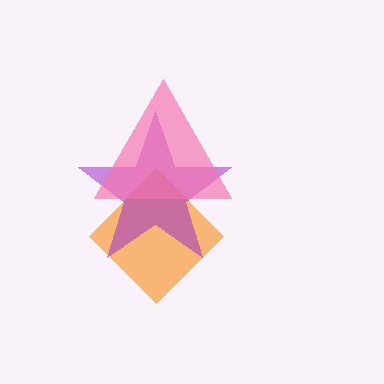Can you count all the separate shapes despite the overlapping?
Yes, there are 3 separate shapes.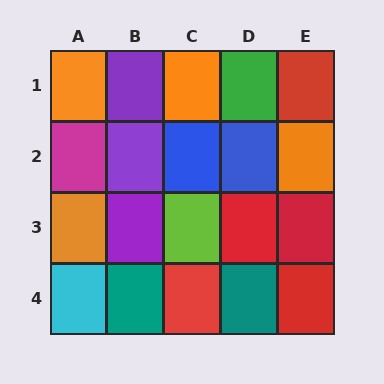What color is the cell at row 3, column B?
Purple.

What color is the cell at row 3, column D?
Red.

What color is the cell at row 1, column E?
Red.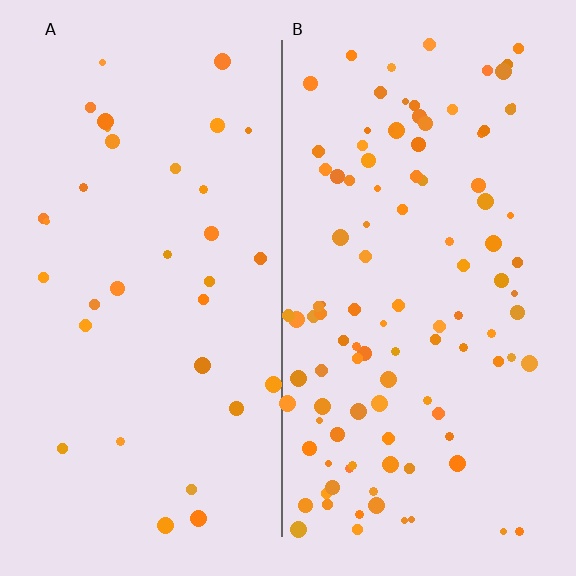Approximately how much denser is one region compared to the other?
Approximately 3.2× — region B over region A.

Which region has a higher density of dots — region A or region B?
B (the right).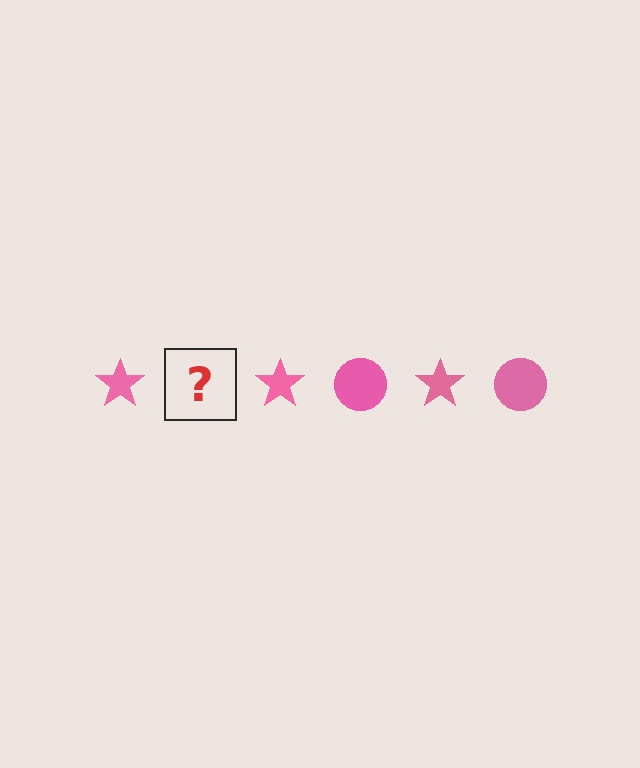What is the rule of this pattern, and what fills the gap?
The rule is that the pattern cycles through star, circle shapes in pink. The gap should be filled with a pink circle.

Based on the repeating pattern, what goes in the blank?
The blank should be a pink circle.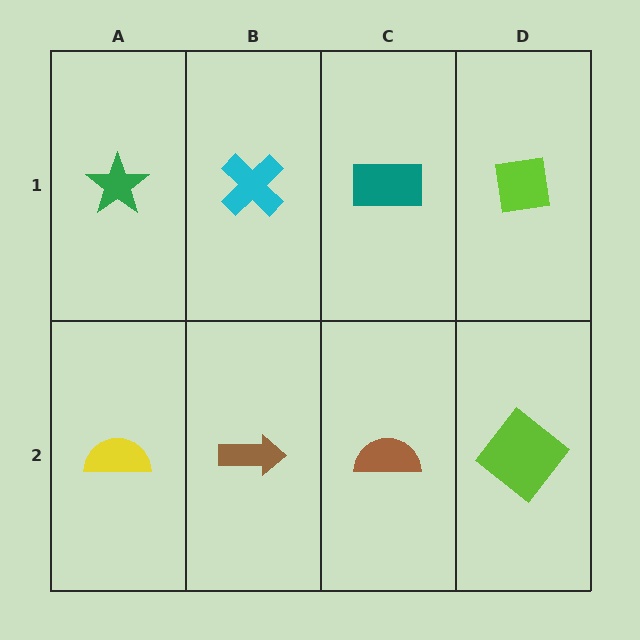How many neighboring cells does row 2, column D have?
2.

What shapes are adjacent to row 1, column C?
A brown semicircle (row 2, column C), a cyan cross (row 1, column B), a lime square (row 1, column D).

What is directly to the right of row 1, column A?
A cyan cross.